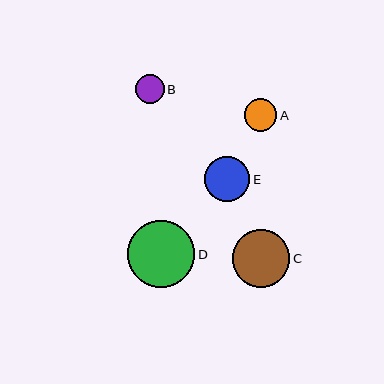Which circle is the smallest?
Circle B is the smallest with a size of approximately 29 pixels.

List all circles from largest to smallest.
From largest to smallest: D, C, E, A, B.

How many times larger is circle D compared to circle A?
Circle D is approximately 2.1 times the size of circle A.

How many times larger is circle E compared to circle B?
Circle E is approximately 1.5 times the size of circle B.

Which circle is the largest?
Circle D is the largest with a size of approximately 67 pixels.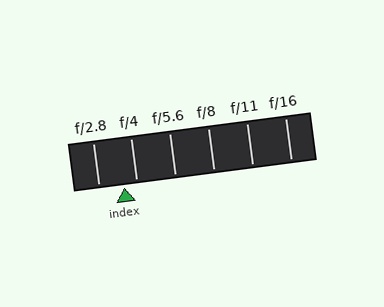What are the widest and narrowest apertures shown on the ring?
The widest aperture shown is f/2.8 and the narrowest is f/16.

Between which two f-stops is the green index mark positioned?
The index mark is between f/2.8 and f/4.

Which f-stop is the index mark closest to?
The index mark is closest to f/4.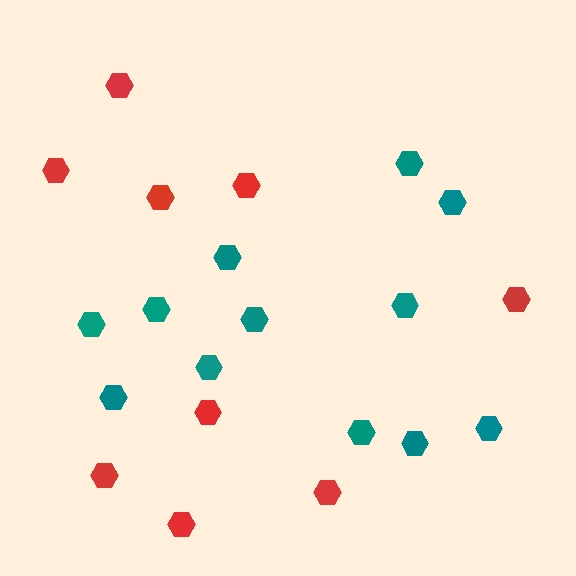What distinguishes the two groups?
There are 2 groups: one group of red hexagons (9) and one group of teal hexagons (12).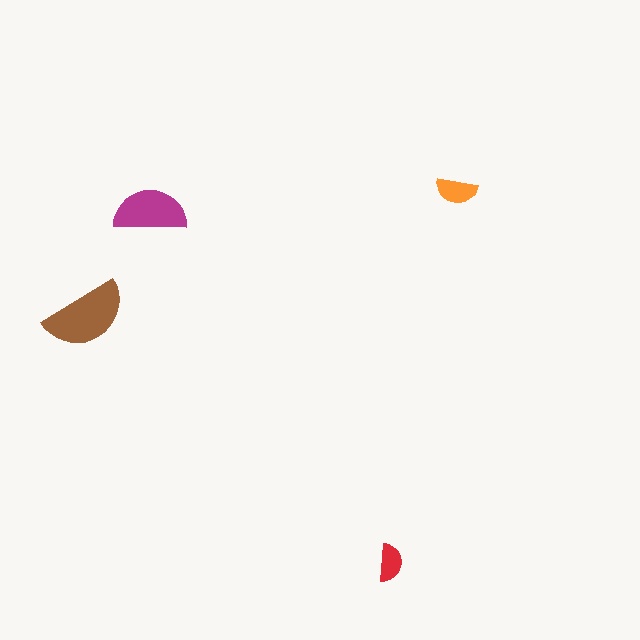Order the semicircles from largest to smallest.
the brown one, the magenta one, the orange one, the red one.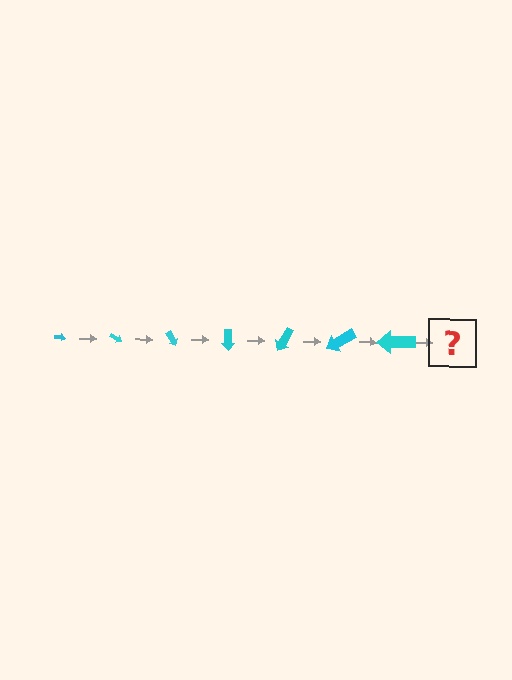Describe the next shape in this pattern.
It should be an arrow, larger than the previous one and rotated 210 degrees from the start.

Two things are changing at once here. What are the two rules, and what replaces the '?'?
The two rules are that the arrow grows larger each step and it rotates 30 degrees each step. The '?' should be an arrow, larger than the previous one and rotated 210 degrees from the start.